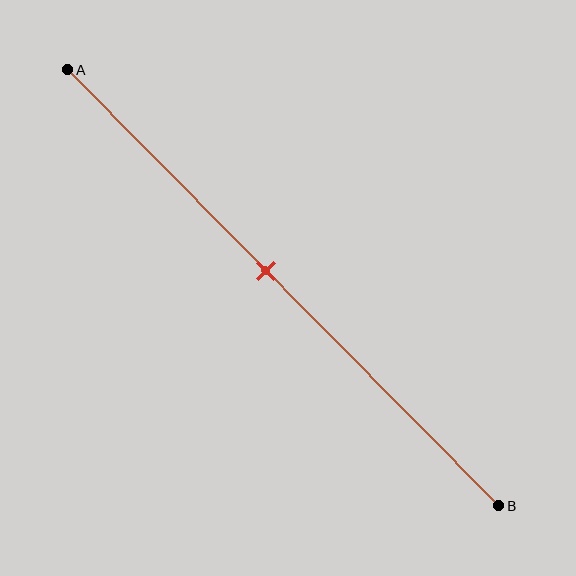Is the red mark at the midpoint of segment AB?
No, the mark is at about 45% from A, not at the 50% midpoint.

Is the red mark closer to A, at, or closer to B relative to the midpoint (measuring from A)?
The red mark is closer to point A than the midpoint of segment AB.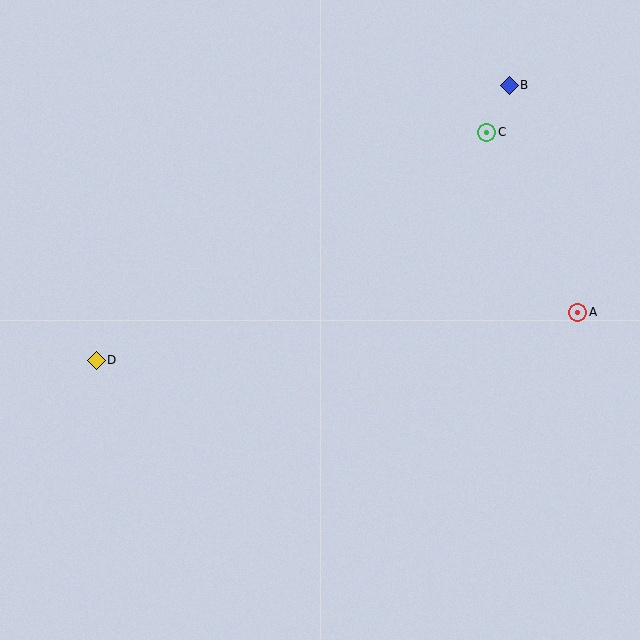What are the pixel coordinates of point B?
Point B is at (509, 85).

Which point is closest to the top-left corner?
Point D is closest to the top-left corner.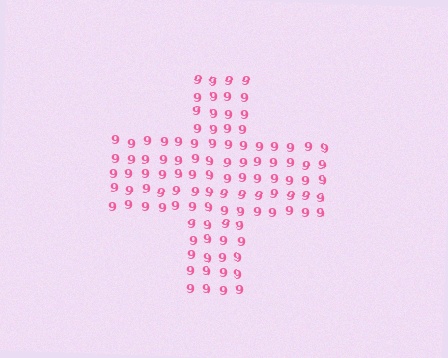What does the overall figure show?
The overall figure shows a cross.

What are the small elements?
The small elements are digit 9's.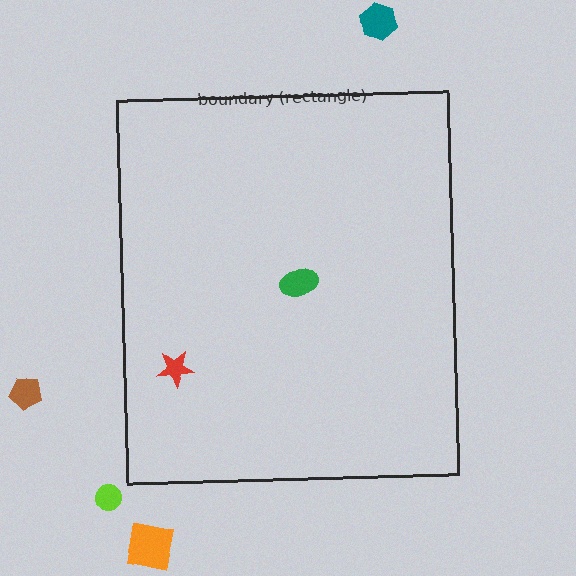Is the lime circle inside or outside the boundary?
Outside.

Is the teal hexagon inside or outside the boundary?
Outside.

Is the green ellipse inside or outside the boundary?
Inside.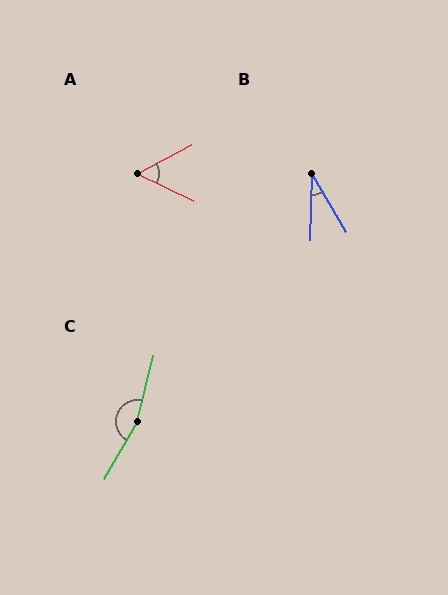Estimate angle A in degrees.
Approximately 54 degrees.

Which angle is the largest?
C, at approximately 164 degrees.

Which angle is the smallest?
B, at approximately 32 degrees.